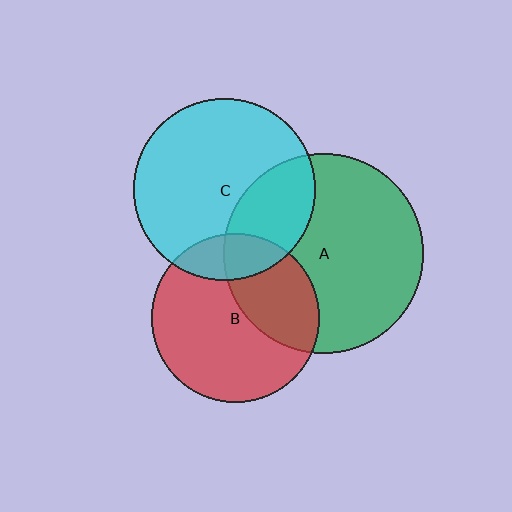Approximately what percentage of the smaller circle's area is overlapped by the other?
Approximately 15%.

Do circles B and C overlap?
Yes.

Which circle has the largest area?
Circle A (green).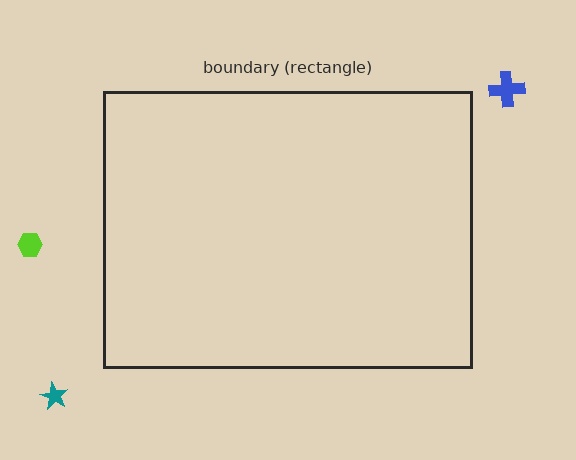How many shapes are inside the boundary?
0 inside, 3 outside.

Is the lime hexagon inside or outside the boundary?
Outside.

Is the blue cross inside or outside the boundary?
Outside.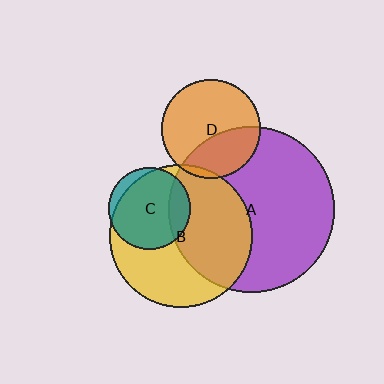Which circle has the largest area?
Circle A (purple).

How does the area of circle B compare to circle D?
Approximately 2.1 times.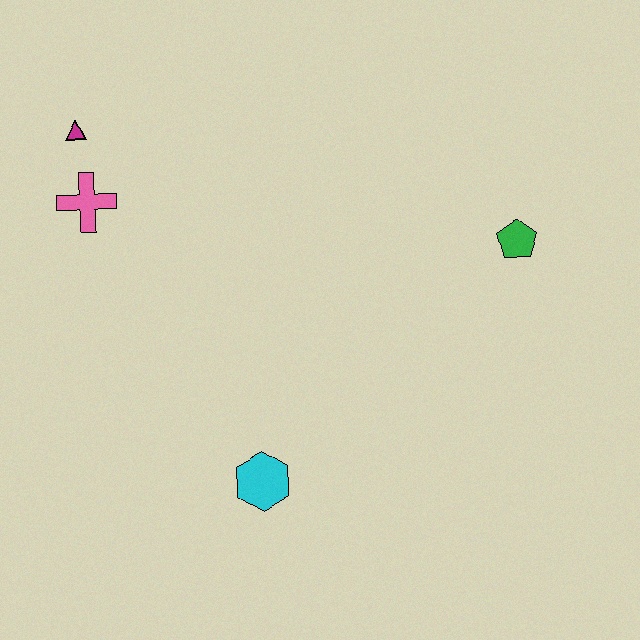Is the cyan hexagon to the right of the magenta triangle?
Yes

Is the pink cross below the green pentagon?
No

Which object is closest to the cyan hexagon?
The pink cross is closest to the cyan hexagon.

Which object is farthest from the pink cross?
The green pentagon is farthest from the pink cross.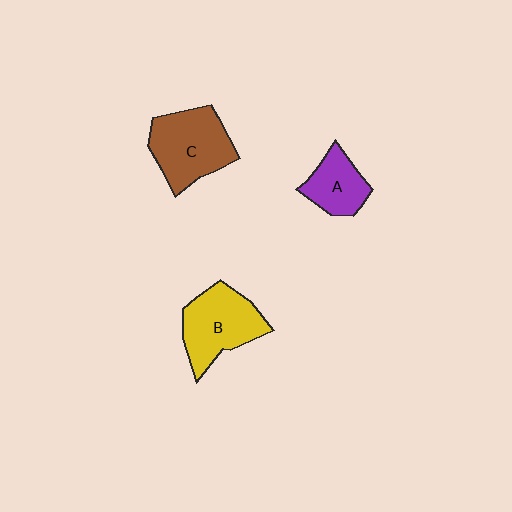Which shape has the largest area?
Shape C (brown).